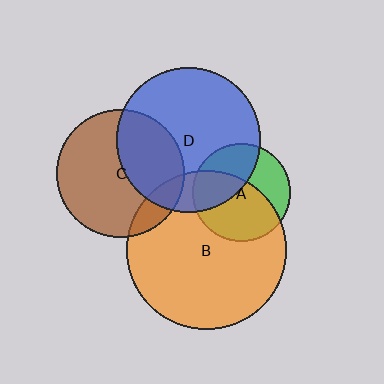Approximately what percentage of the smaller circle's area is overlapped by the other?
Approximately 20%.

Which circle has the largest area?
Circle B (orange).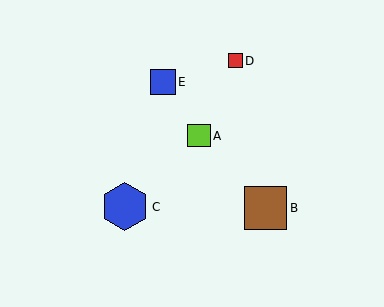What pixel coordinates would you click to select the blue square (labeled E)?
Click at (163, 82) to select the blue square E.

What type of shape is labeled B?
Shape B is a brown square.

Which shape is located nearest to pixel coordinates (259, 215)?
The brown square (labeled B) at (266, 208) is nearest to that location.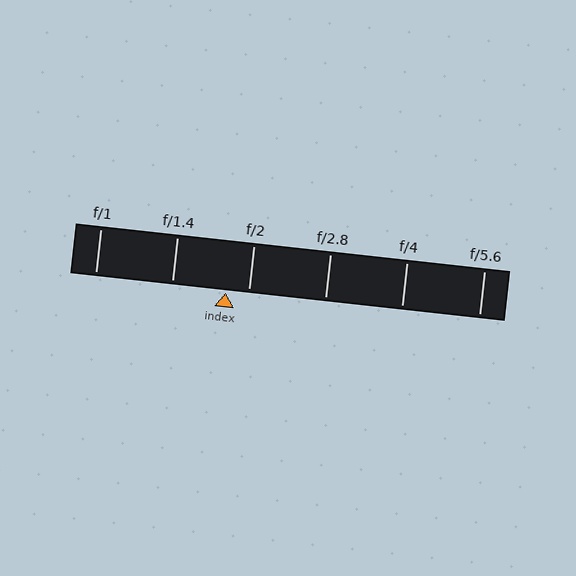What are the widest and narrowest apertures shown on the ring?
The widest aperture shown is f/1 and the narrowest is f/5.6.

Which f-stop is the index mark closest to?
The index mark is closest to f/2.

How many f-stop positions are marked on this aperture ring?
There are 6 f-stop positions marked.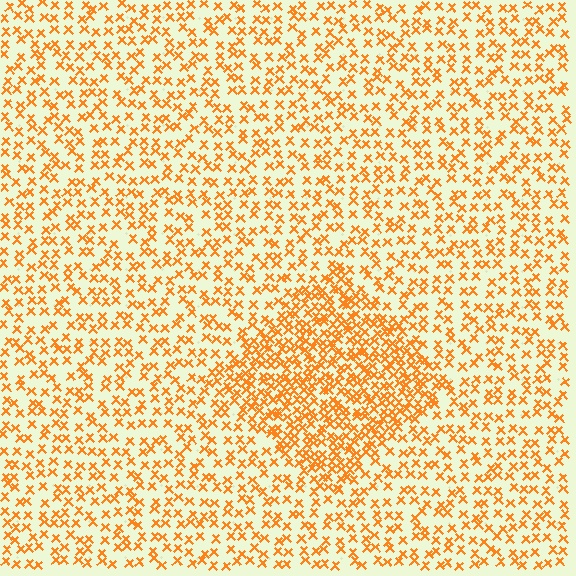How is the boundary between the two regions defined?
The boundary is defined by a change in element density (approximately 2.1x ratio). All elements are the same color, size, and shape.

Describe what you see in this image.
The image contains small orange elements arranged at two different densities. A diamond-shaped region is visible where the elements are more densely packed than the surrounding area.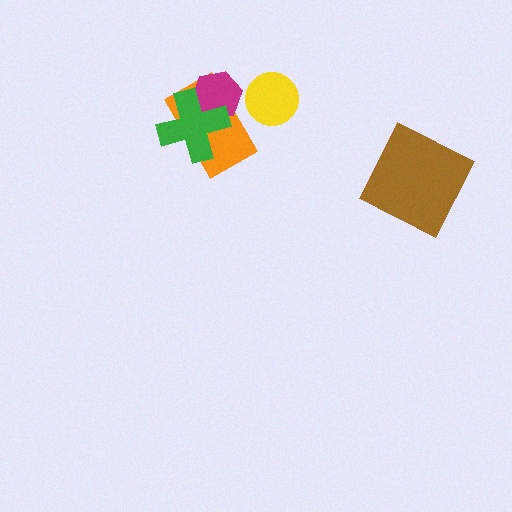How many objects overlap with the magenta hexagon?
2 objects overlap with the magenta hexagon.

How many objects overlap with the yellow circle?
0 objects overlap with the yellow circle.